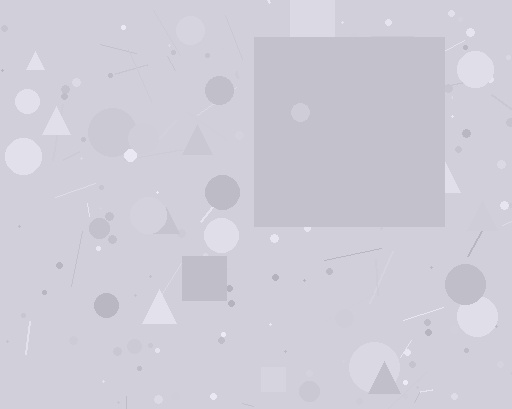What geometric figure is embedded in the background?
A square is embedded in the background.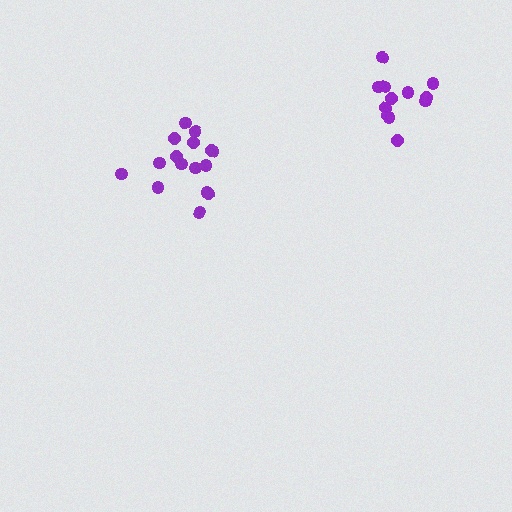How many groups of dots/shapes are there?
There are 2 groups.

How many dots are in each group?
Group 1: 16 dots, Group 2: 12 dots (28 total).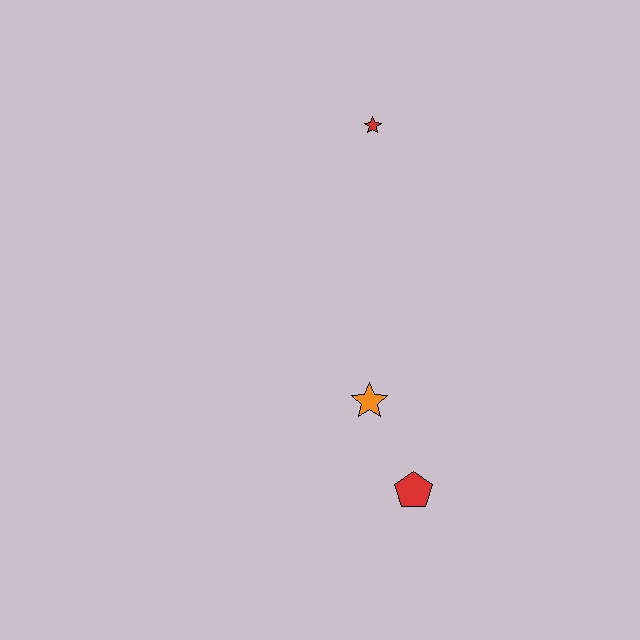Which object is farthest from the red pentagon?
The red star is farthest from the red pentagon.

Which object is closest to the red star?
The orange star is closest to the red star.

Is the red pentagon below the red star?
Yes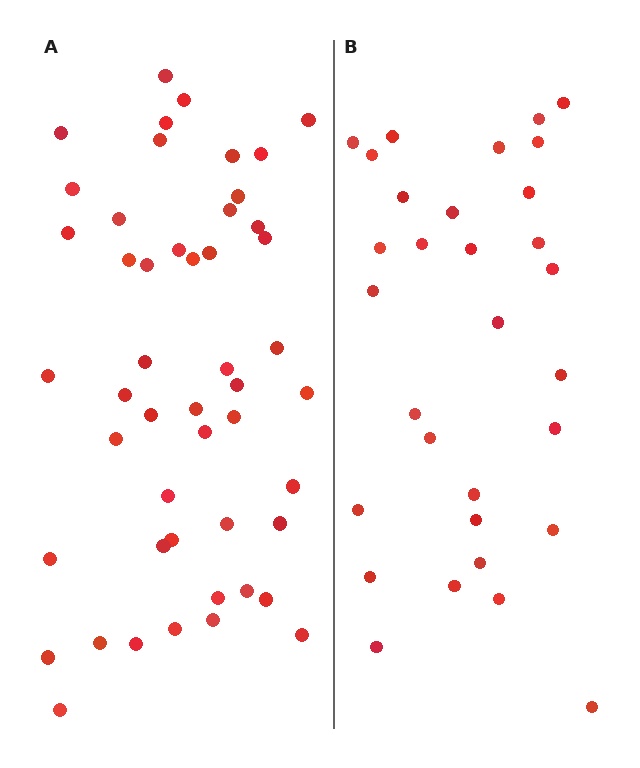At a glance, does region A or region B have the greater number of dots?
Region A (the left region) has more dots.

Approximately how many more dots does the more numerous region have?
Region A has approximately 20 more dots than region B.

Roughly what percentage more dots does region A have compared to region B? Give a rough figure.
About 60% more.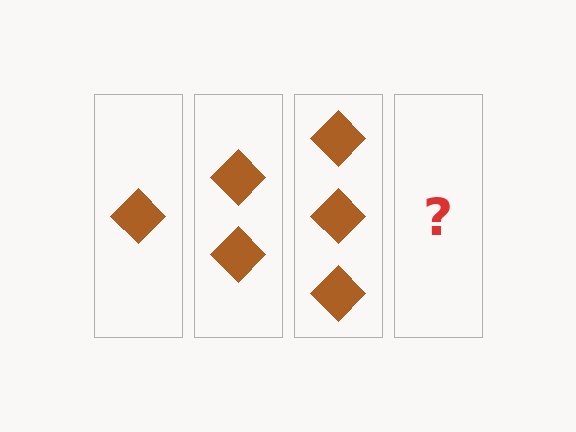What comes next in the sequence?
The next element should be 4 diamonds.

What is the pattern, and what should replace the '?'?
The pattern is that each step adds one more diamond. The '?' should be 4 diamonds.